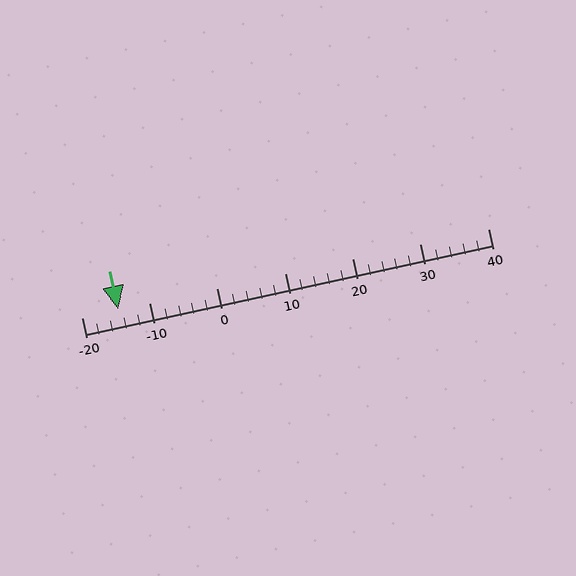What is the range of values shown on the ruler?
The ruler shows values from -20 to 40.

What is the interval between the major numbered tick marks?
The major tick marks are spaced 10 units apart.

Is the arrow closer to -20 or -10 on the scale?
The arrow is closer to -10.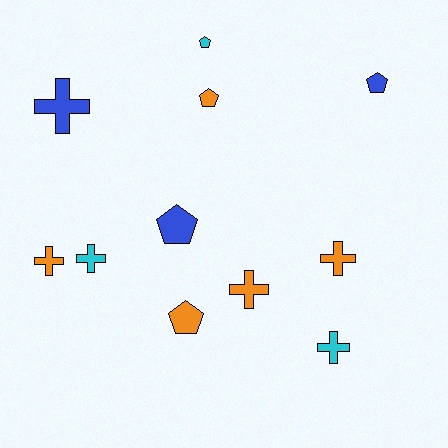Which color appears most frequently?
Orange, with 5 objects.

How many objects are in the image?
There are 11 objects.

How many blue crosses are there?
There is 1 blue cross.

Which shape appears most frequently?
Cross, with 6 objects.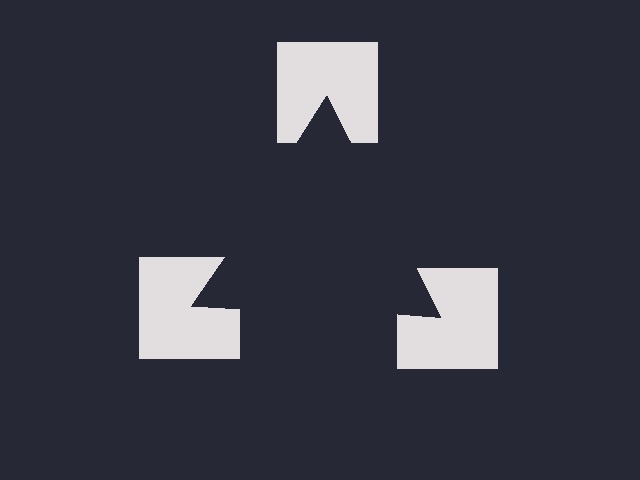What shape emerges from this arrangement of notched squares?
An illusory triangle — its edges are inferred from the aligned wedge cuts in the notched squares, not physically drawn.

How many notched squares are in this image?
There are 3 — one at each vertex of the illusory triangle.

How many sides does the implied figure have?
3 sides.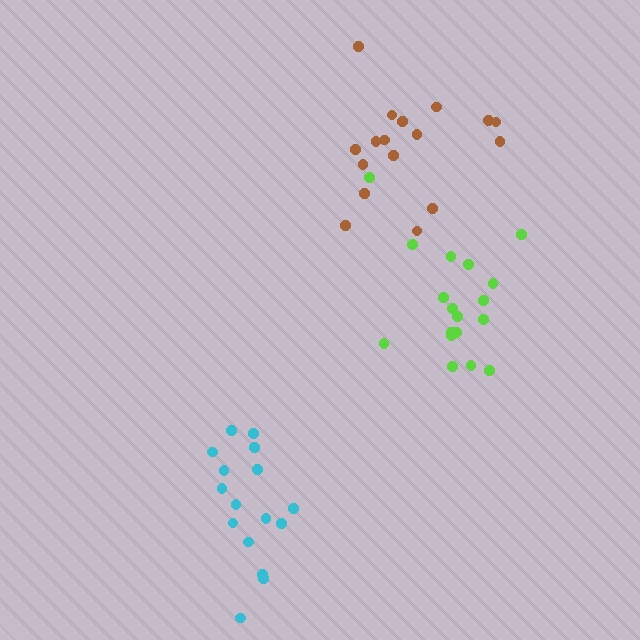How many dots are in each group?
Group 1: 18 dots, Group 2: 16 dots, Group 3: 17 dots (51 total).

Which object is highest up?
The brown cluster is topmost.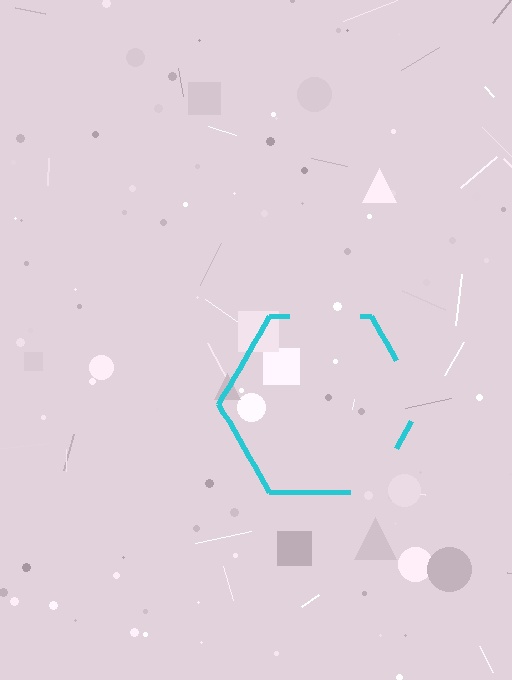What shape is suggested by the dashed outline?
The dashed outline suggests a hexagon.